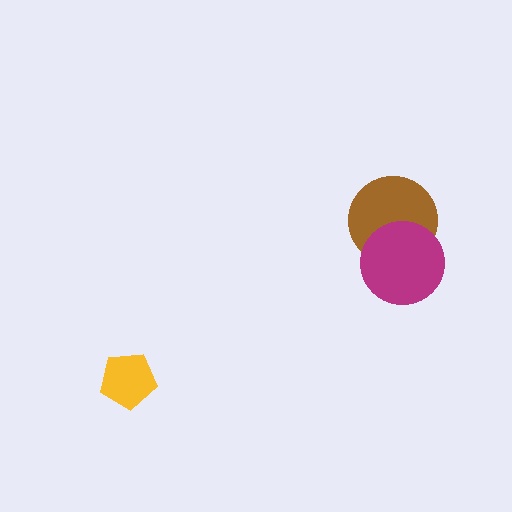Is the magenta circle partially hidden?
No, no other shape covers it.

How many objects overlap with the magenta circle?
1 object overlaps with the magenta circle.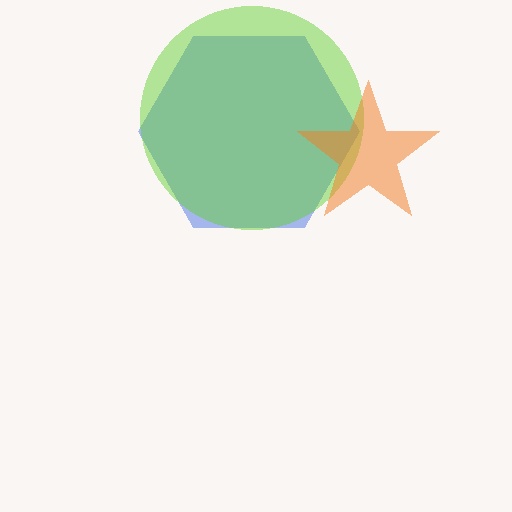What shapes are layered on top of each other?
The layered shapes are: a blue hexagon, a lime circle, an orange star.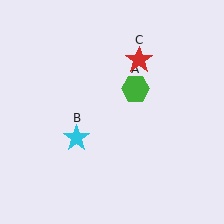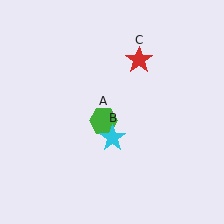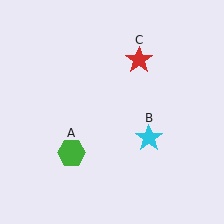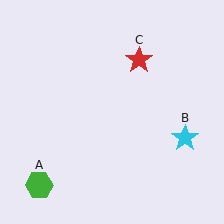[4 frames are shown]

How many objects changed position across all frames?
2 objects changed position: green hexagon (object A), cyan star (object B).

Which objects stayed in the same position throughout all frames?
Red star (object C) remained stationary.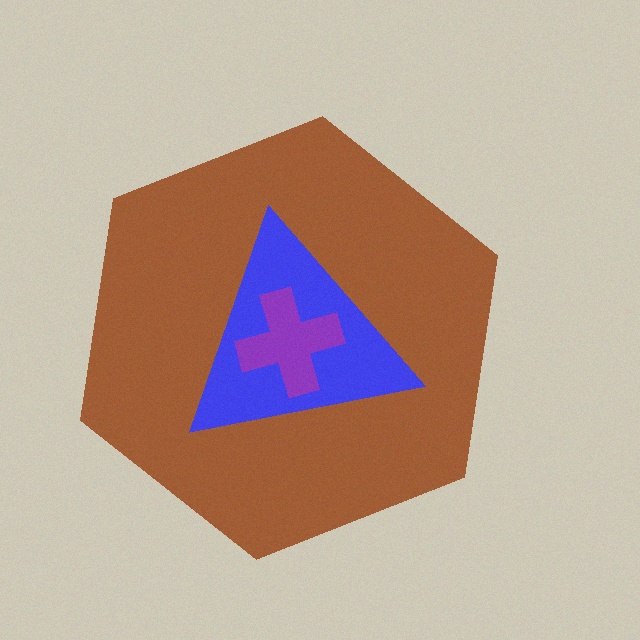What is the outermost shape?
The brown hexagon.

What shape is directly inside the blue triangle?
The purple cross.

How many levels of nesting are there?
3.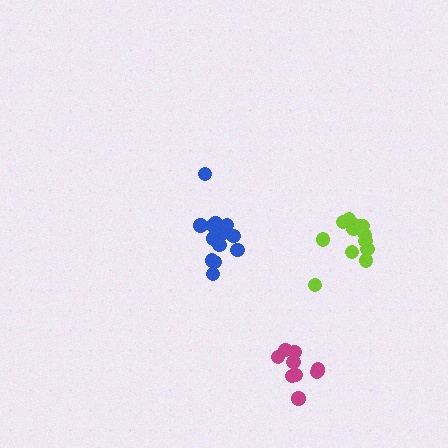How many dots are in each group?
Group 1: 10 dots, Group 2: 14 dots, Group 3: 13 dots (37 total).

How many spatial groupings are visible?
There are 3 spatial groupings.